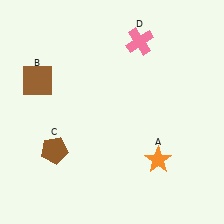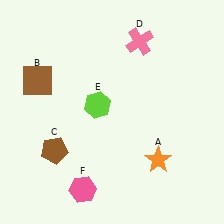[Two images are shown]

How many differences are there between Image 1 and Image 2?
There are 2 differences between the two images.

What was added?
A lime hexagon (E), a pink hexagon (F) were added in Image 2.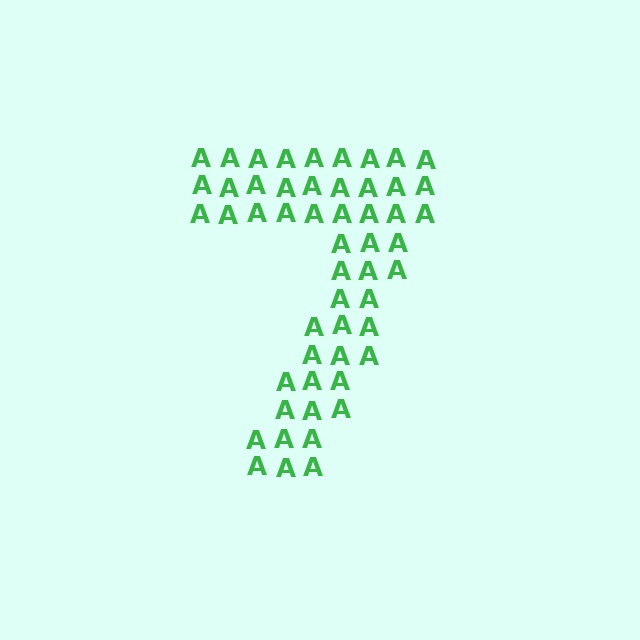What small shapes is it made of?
It is made of small letter A's.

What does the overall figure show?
The overall figure shows the digit 7.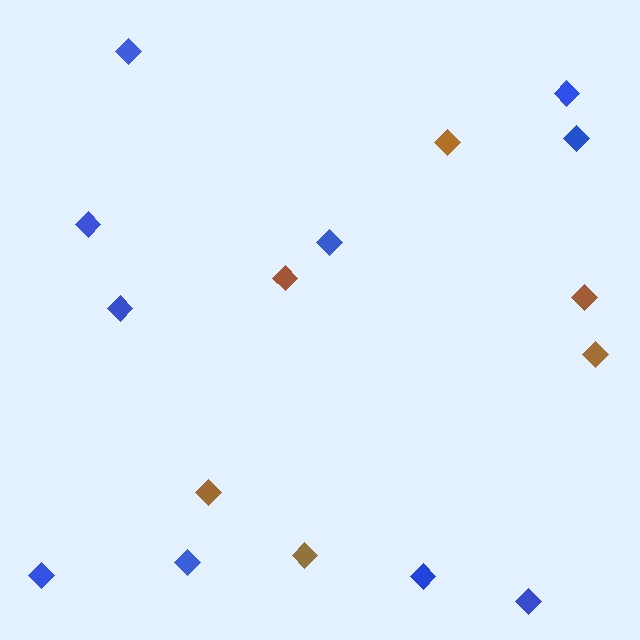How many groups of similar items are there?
There are 2 groups: one group of blue diamonds (10) and one group of brown diamonds (6).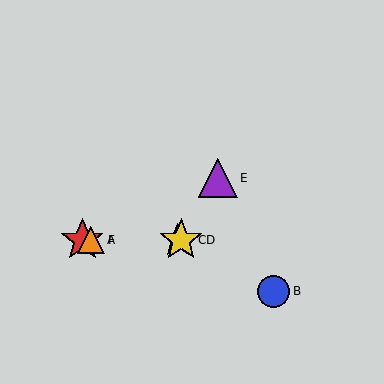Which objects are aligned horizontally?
Objects A, C, D, F are aligned horizontally.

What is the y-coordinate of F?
Object F is at y≈240.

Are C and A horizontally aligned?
Yes, both are at y≈240.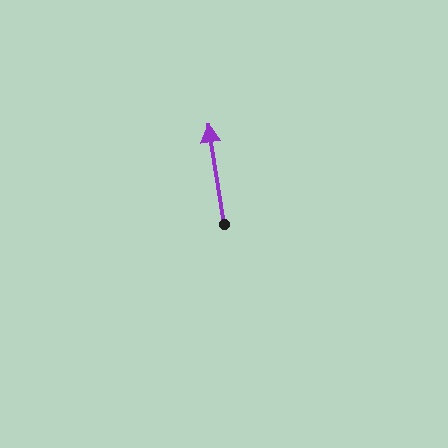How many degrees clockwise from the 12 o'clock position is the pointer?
Approximately 351 degrees.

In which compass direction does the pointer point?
North.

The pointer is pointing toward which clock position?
Roughly 12 o'clock.